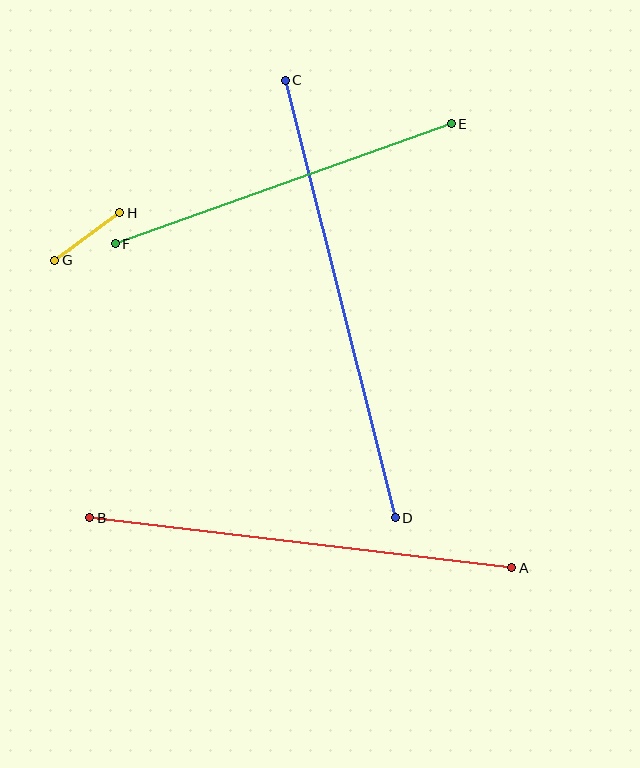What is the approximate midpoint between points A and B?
The midpoint is at approximately (301, 543) pixels.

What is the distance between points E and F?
The distance is approximately 357 pixels.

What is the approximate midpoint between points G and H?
The midpoint is at approximately (87, 237) pixels.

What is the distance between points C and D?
The distance is approximately 451 pixels.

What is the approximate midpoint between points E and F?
The midpoint is at approximately (283, 184) pixels.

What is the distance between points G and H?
The distance is approximately 80 pixels.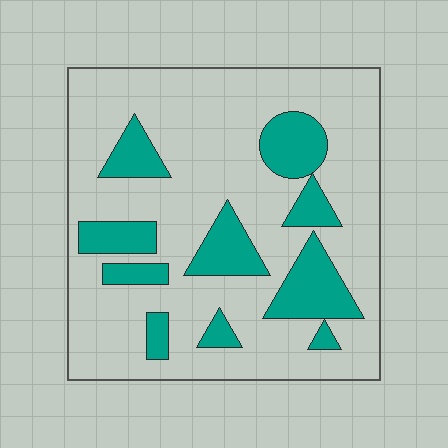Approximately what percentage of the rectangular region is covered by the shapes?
Approximately 25%.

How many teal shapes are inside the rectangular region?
10.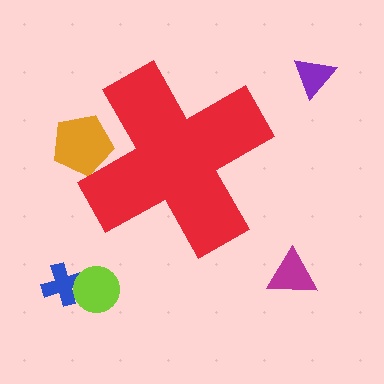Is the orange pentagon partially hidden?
Yes, the orange pentagon is partially hidden behind the red cross.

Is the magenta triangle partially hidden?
No, the magenta triangle is fully visible.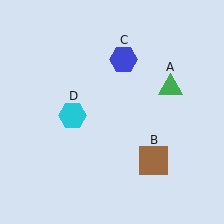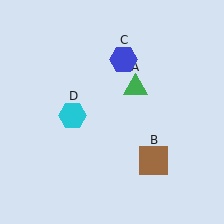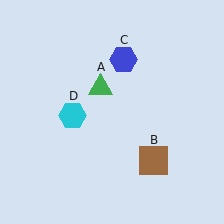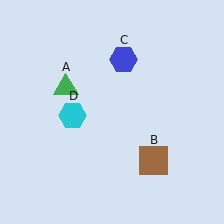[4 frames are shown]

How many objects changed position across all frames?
1 object changed position: green triangle (object A).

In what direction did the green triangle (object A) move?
The green triangle (object A) moved left.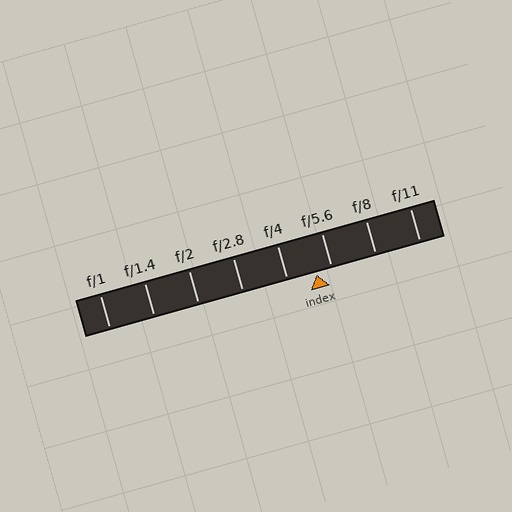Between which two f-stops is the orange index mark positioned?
The index mark is between f/4 and f/5.6.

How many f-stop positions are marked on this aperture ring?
There are 8 f-stop positions marked.